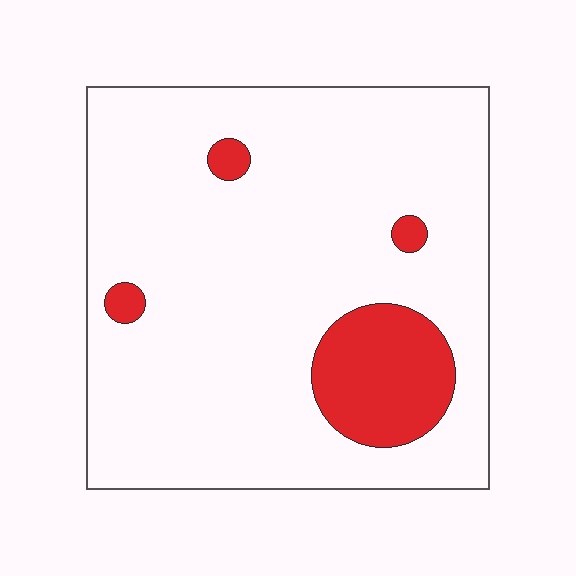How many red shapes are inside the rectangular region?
4.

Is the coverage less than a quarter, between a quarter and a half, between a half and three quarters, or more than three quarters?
Less than a quarter.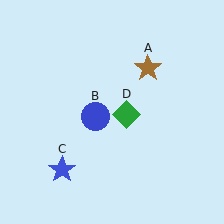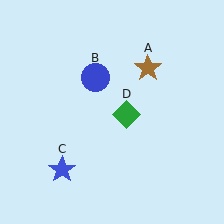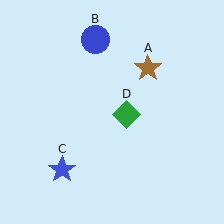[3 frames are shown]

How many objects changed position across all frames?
1 object changed position: blue circle (object B).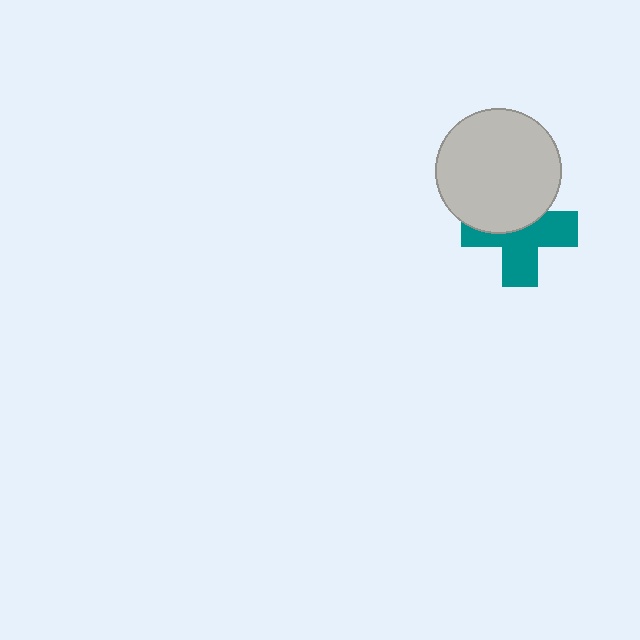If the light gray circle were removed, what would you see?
You would see the complete teal cross.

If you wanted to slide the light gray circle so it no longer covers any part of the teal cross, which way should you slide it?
Slide it up — that is the most direct way to separate the two shapes.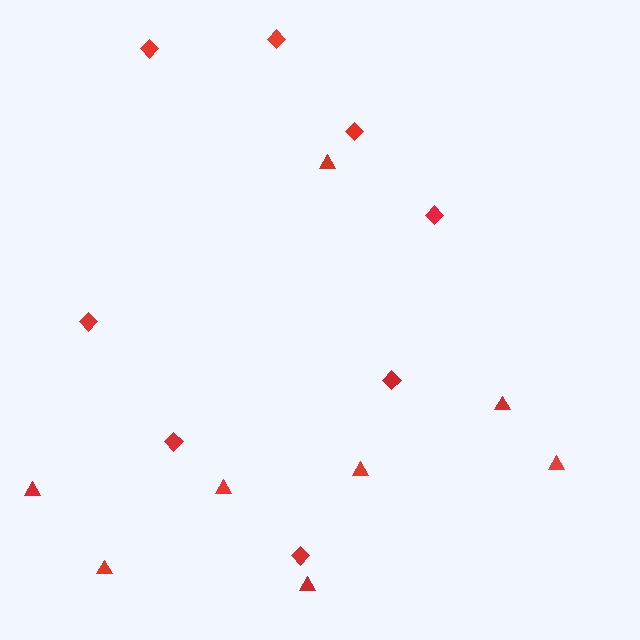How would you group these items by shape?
There are 2 groups: one group of triangles (8) and one group of diamonds (8).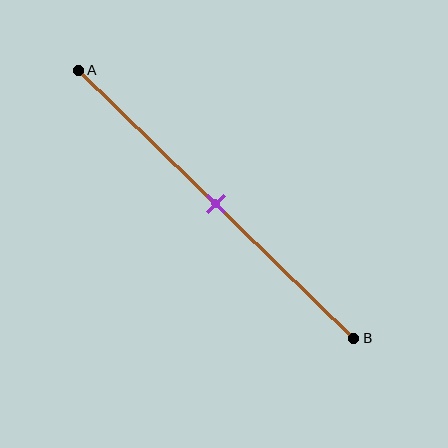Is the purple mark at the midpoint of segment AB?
Yes, the mark is approximately at the midpoint.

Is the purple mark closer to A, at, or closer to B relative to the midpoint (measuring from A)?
The purple mark is approximately at the midpoint of segment AB.